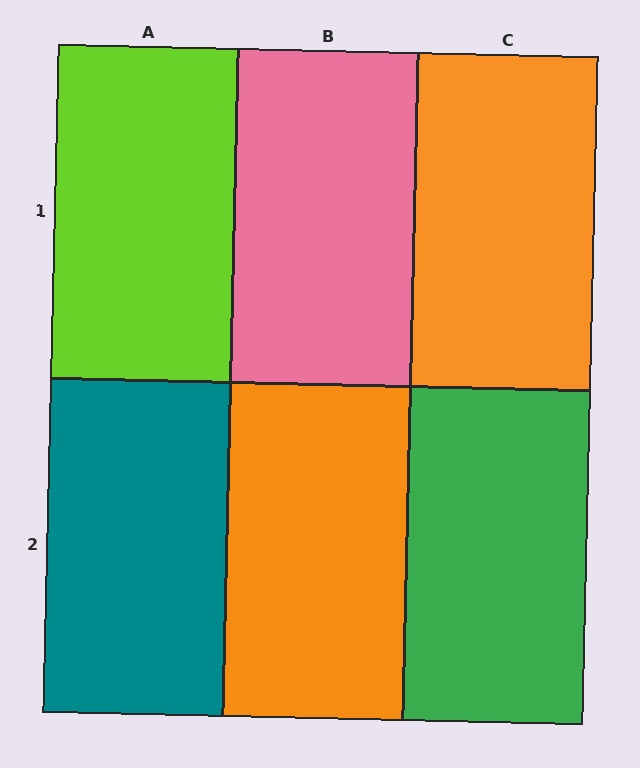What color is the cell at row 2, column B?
Orange.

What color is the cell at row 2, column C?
Green.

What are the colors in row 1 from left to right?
Lime, pink, orange.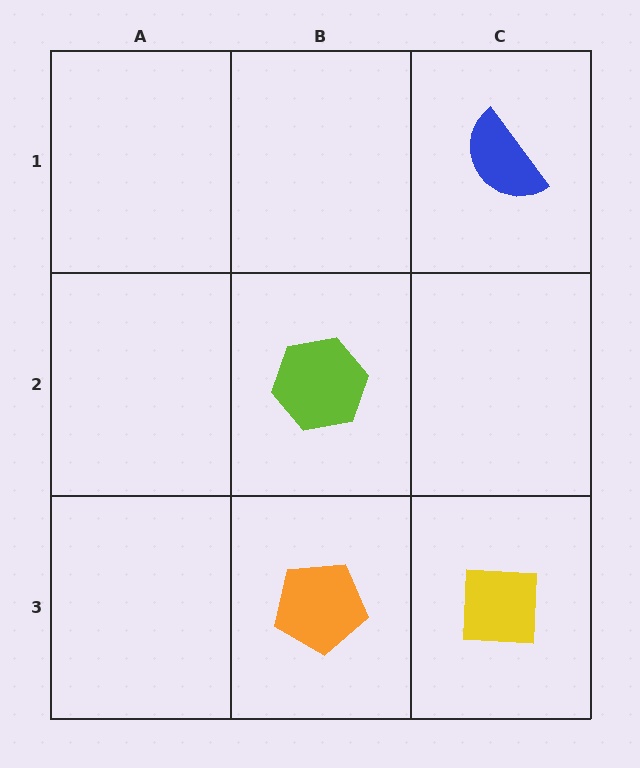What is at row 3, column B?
An orange pentagon.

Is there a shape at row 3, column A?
No, that cell is empty.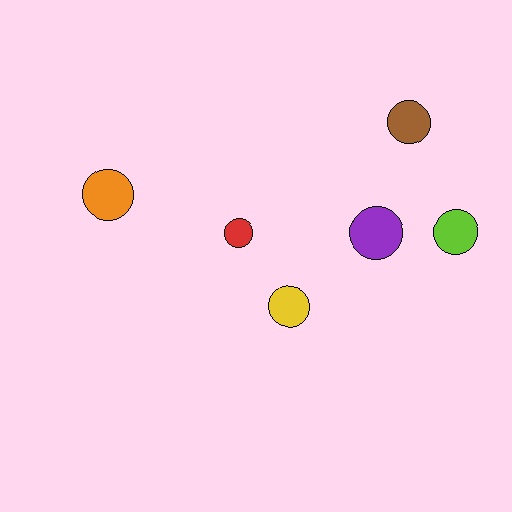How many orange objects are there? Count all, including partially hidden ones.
There is 1 orange object.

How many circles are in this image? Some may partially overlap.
There are 6 circles.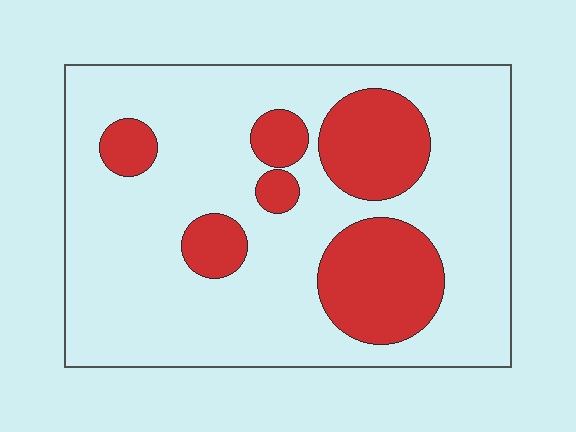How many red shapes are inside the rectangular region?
6.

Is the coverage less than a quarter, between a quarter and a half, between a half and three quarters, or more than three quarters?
Less than a quarter.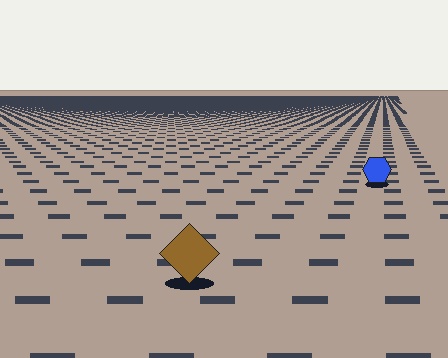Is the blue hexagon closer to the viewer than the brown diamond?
No. The brown diamond is closer — you can tell from the texture gradient: the ground texture is coarser near it.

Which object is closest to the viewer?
The brown diamond is closest. The texture marks near it are larger and more spread out.